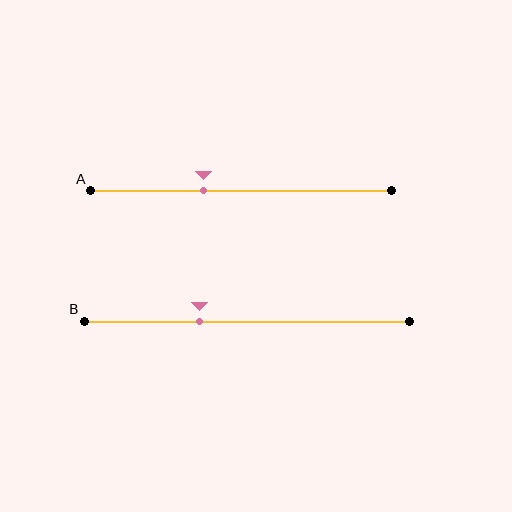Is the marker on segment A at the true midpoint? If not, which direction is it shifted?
No, the marker on segment A is shifted to the left by about 13% of the segment length.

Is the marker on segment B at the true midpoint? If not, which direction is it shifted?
No, the marker on segment B is shifted to the left by about 14% of the segment length.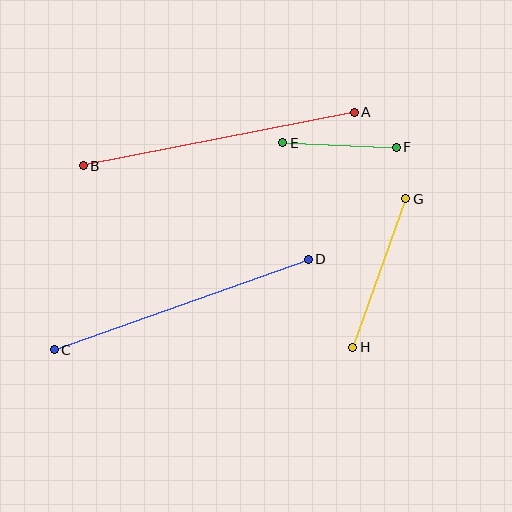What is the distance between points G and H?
The distance is approximately 158 pixels.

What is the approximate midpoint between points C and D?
The midpoint is at approximately (181, 305) pixels.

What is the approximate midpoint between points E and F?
The midpoint is at approximately (340, 145) pixels.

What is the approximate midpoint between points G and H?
The midpoint is at approximately (379, 273) pixels.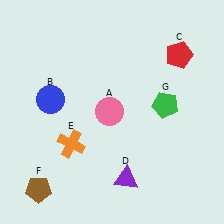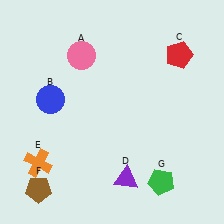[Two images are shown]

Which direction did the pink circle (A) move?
The pink circle (A) moved up.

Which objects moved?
The objects that moved are: the pink circle (A), the orange cross (E), the green pentagon (G).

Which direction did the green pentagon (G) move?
The green pentagon (G) moved down.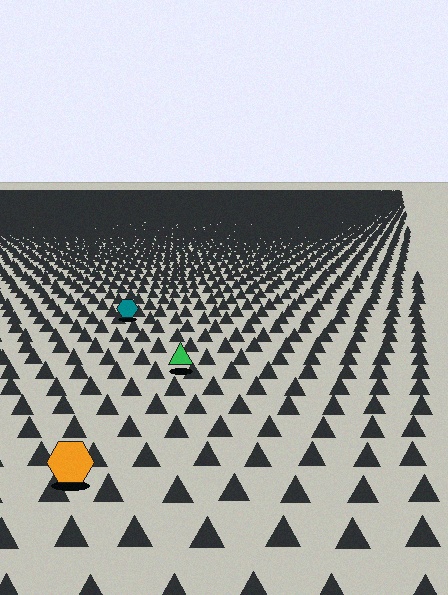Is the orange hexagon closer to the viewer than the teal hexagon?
Yes. The orange hexagon is closer — you can tell from the texture gradient: the ground texture is coarser near it.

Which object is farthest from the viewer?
The teal hexagon is farthest from the viewer. It appears smaller and the ground texture around it is denser.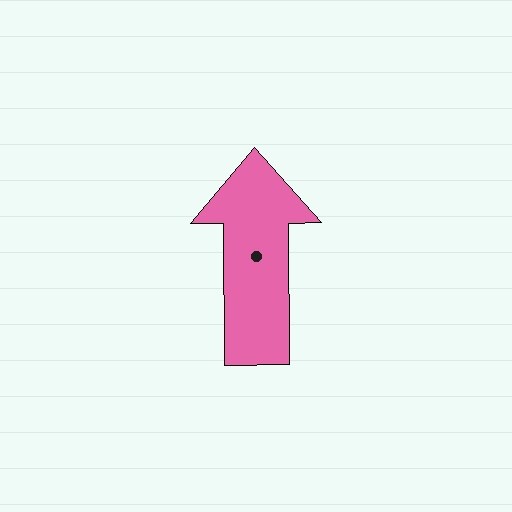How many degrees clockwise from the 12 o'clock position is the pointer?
Approximately 359 degrees.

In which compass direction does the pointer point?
North.